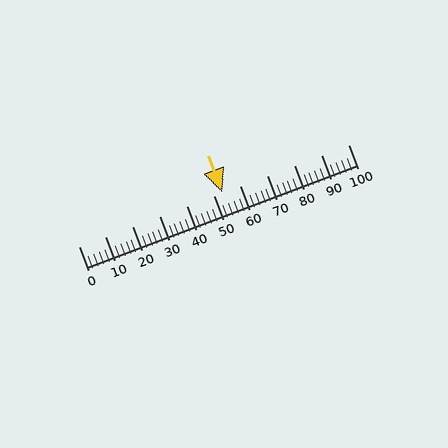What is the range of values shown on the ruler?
The ruler shows values from 0 to 100.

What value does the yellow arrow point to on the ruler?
The yellow arrow points to approximately 53.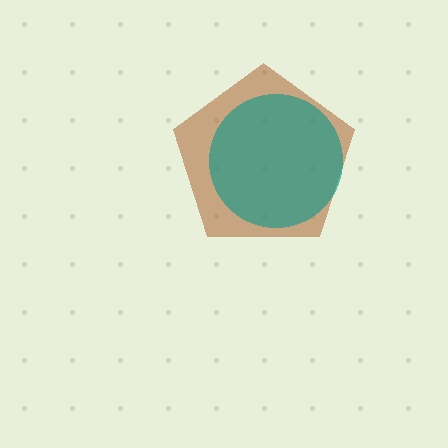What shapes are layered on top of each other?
The layered shapes are: a brown pentagon, a teal circle.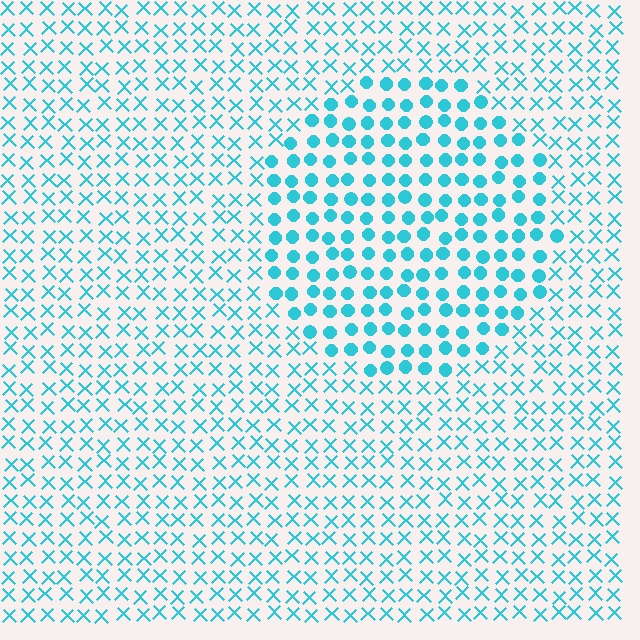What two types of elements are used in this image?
The image uses circles inside the circle region and X marks outside it.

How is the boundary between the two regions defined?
The boundary is defined by a change in element shape: circles inside vs. X marks outside. All elements share the same color and spacing.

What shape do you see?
I see a circle.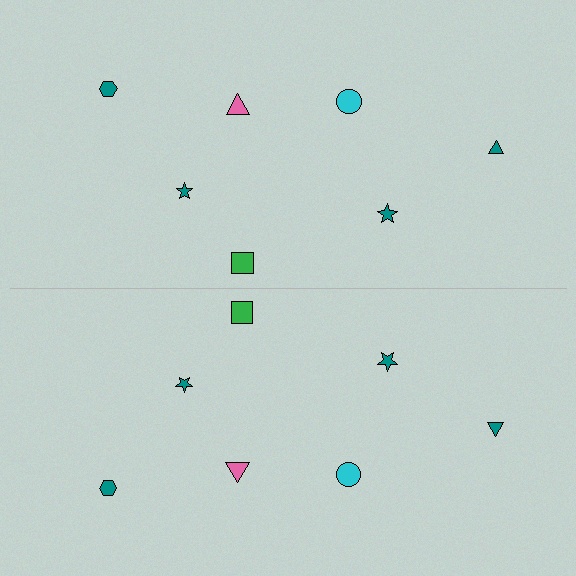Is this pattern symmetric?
Yes, this pattern has bilateral (reflection) symmetry.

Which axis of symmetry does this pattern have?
The pattern has a horizontal axis of symmetry running through the center of the image.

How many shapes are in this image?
There are 14 shapes in this image.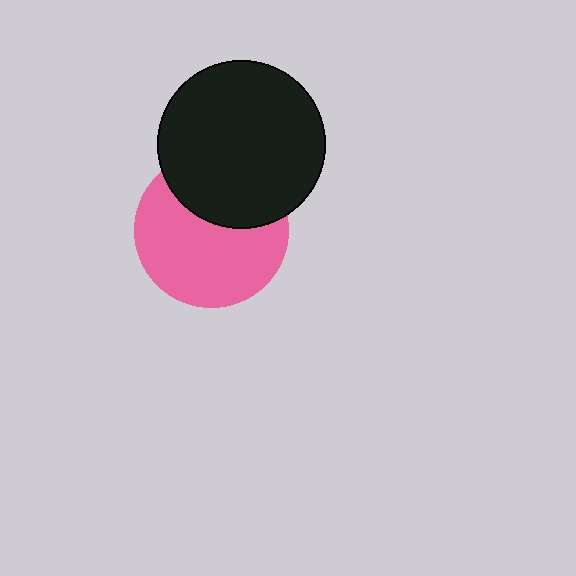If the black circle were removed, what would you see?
You would see the complete pink circle.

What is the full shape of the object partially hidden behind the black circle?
The partially hidden object is a pink circle.